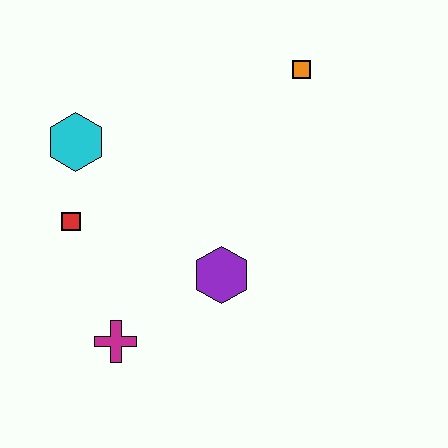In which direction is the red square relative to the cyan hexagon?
The red square is below the cyan hexagon.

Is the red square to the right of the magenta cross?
No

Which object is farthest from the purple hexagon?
The orange square is farthest from the purple hexagon.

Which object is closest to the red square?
The cyan hexagon is closest to the red square.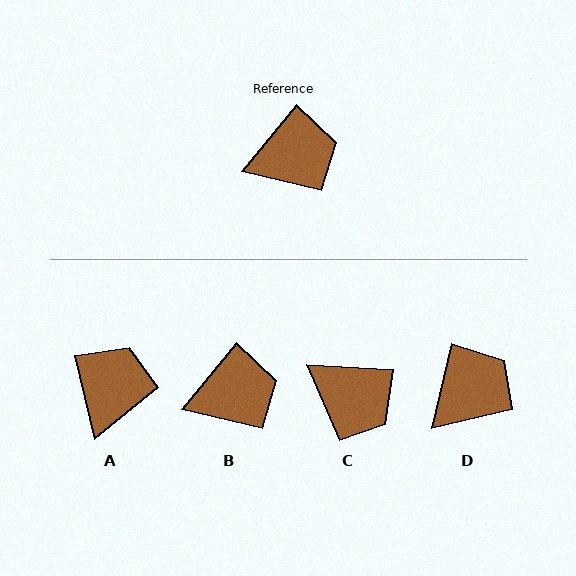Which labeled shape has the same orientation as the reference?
B.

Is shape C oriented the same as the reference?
No, it is off by about 53 degrees.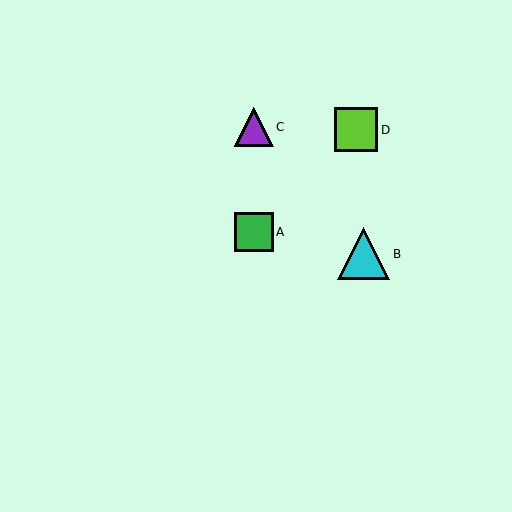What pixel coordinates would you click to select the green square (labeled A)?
Click at (254, 232) to select the green square A.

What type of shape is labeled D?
Shape D is a lime square.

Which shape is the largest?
The cyan triangle (labeled B) is the largest.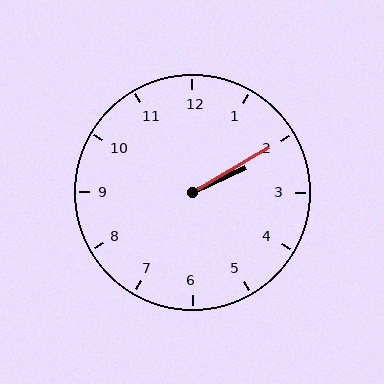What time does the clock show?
2:10.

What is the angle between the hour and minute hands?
Approximately 5 degrees.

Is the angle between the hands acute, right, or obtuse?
It is acute.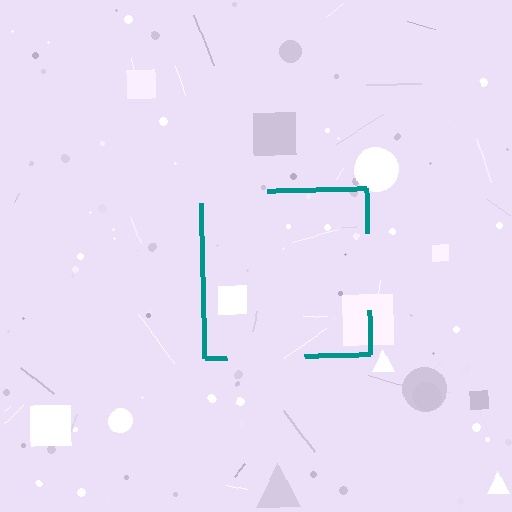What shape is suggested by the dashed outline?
The dashed outline suggests a square.